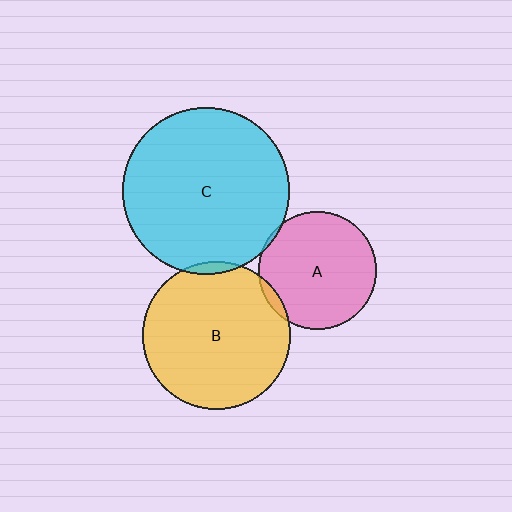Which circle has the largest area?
Circle C (cyan).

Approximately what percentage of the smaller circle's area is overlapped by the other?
Approximately 5%.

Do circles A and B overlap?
Yes.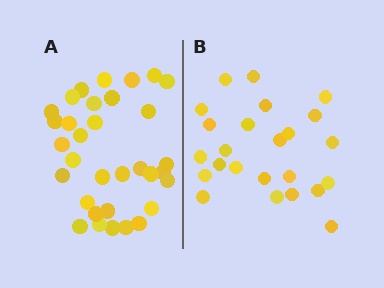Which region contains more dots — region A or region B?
Region A (the left region) has more dots.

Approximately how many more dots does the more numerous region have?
Region A has roughly 8 or so more dots than region B.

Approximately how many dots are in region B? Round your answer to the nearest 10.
About 20 dots. (The exact count is 24, which rounds to 20.)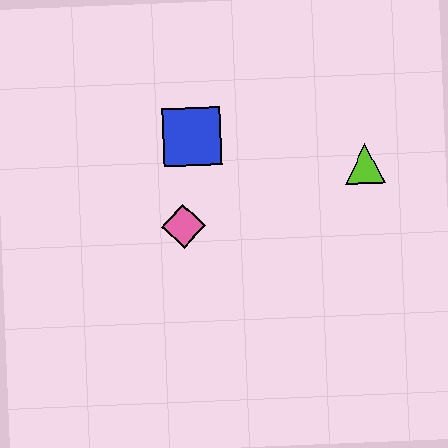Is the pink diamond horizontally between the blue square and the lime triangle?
No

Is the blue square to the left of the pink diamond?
No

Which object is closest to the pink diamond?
The blue square is closest to the pink diamond.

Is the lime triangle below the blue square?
Yes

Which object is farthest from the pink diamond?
The lime triangle is farthest from the pink diamond.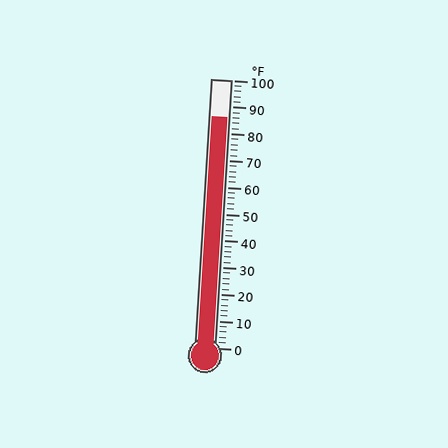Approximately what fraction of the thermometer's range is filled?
The thermometer is filled to approximately 85% of its range.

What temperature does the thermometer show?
The thermometer shows approximately 86°F.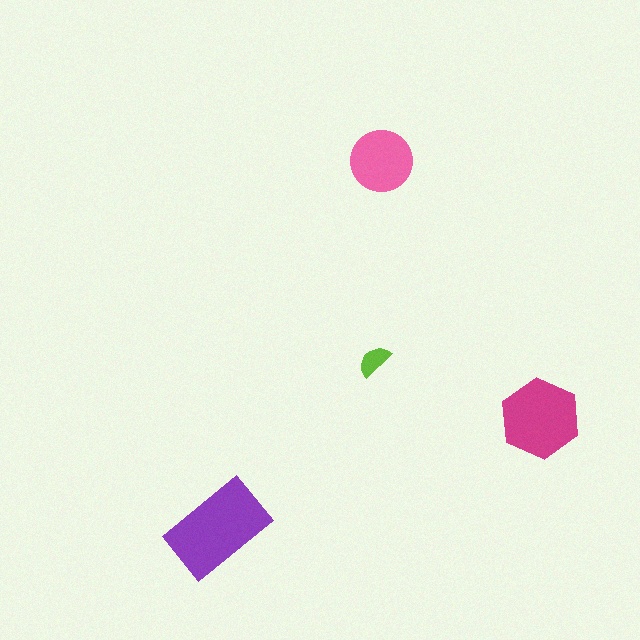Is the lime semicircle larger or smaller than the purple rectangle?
Smaller.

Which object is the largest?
The purple rectangle.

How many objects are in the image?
There are 4 objects in the image.